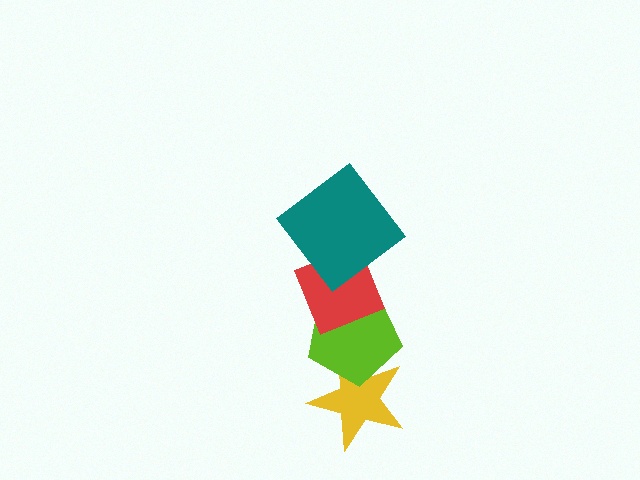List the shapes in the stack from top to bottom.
From top to bottom: the teal diamond, the red diamond, the lime pentagon, the yellow star.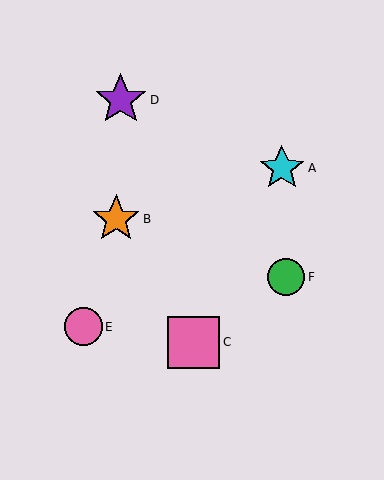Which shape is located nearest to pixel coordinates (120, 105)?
The purple star (labeled D) at (121, 100) is nearest to that location.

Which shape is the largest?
The pink square (labeled C) is the largest.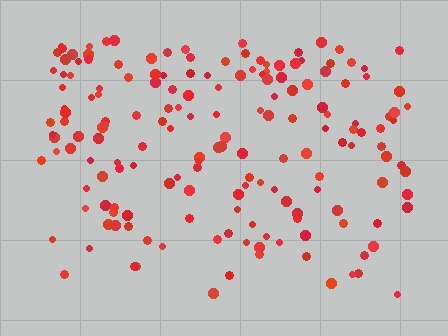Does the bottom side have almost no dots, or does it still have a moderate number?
Still a moderate number, just noticeably fewer than the top.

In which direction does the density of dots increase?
From bottom to top, with the top side densest.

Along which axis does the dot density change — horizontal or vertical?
Vertical.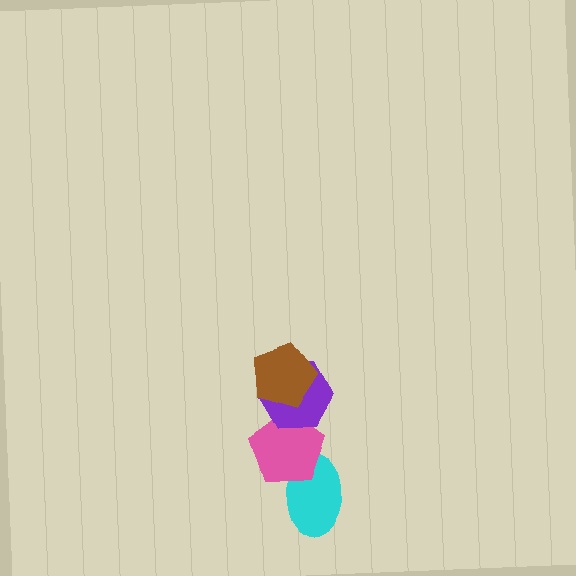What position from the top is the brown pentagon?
The brown pentagon is 1st from the top.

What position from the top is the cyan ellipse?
The cyan ellipse is 4th from the top.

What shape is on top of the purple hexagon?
The brown pentagon is on top of the purple hexagon.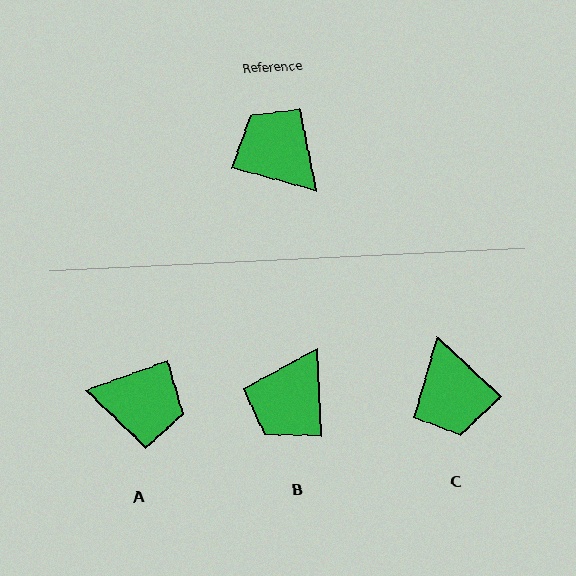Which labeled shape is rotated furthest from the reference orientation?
C, about 153 degrees away.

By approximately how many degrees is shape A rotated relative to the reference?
Approximately 145 degrees clockwise.